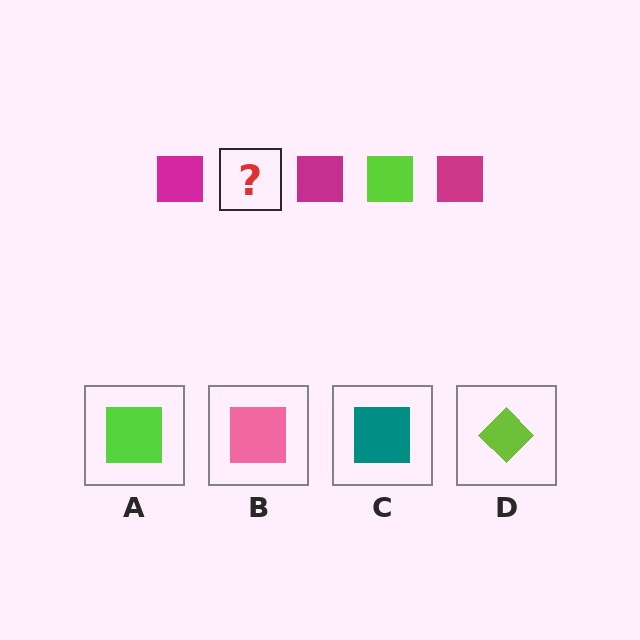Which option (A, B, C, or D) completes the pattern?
A.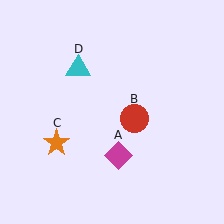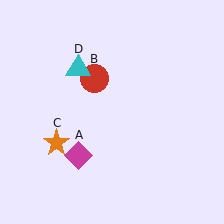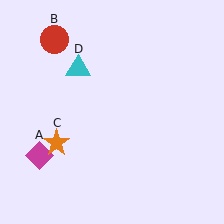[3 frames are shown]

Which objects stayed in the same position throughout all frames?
Orange star (object C) and cyan triangle (object D) remained stationary.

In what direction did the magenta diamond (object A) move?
The magenta diamond (object A) moved left.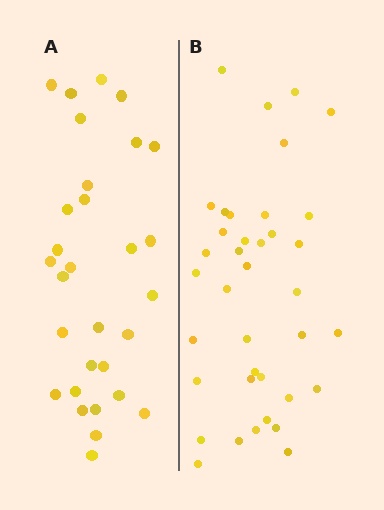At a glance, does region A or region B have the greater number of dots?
Region B (the right region) has more dots.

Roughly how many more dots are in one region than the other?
Region B has roughly 8 or so more dots than region A.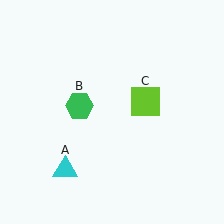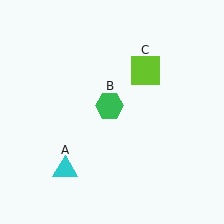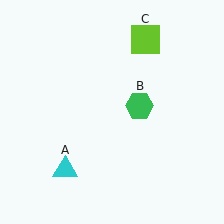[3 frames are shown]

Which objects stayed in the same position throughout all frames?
Cyan triangle (object A) remained stationary.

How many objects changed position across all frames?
2 objects changed position: green hexagon (object B), lime square (object C).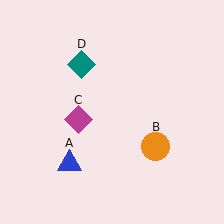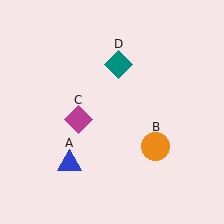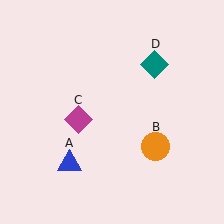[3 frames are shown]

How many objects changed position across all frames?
1 object changed position: teal diamond (object D).